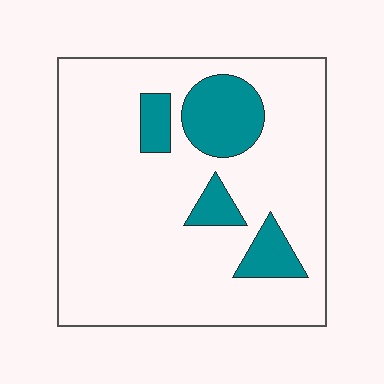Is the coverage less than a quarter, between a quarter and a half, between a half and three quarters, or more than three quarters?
Less than a quarter.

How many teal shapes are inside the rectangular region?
4.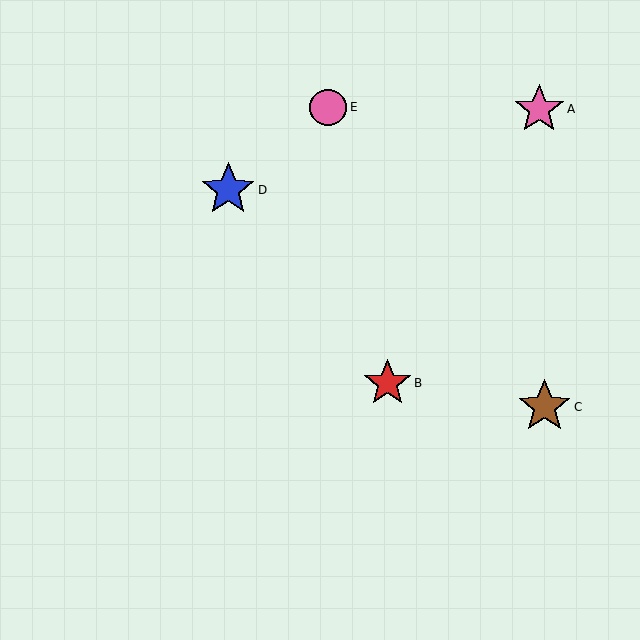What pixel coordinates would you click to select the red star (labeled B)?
Click at (387, 383) to select the red star B.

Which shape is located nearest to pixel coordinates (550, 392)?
The brown star (labeled C) at (545, 407) is nearest to that location.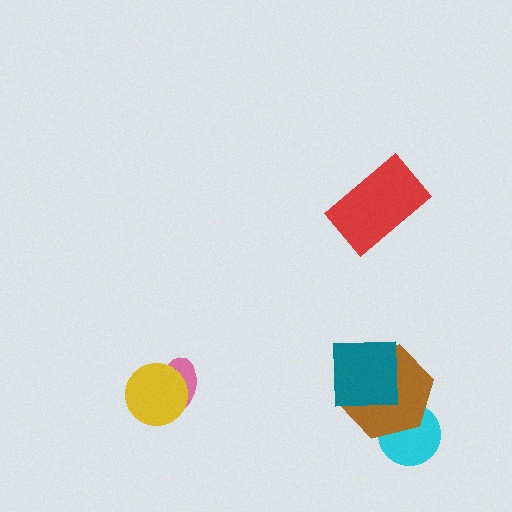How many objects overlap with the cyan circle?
1 object overlaps with the cyan circle.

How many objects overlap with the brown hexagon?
2 objects overlap with the brown hexagon.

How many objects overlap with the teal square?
1 object overlaps with the teal square.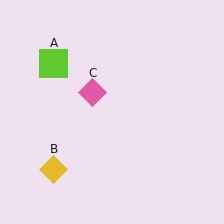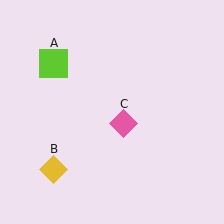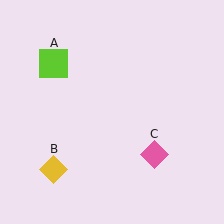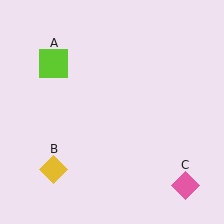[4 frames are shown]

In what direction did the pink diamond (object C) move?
The pink diamond (object C) moved down and to the right.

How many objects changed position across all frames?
1 object changed position: pink diamond (object C).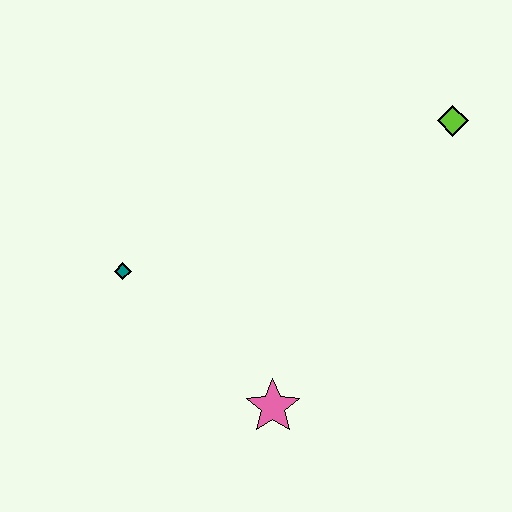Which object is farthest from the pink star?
The lime diamond is farthest from the pink star.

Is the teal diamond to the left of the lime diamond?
Yes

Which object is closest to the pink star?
The teal diamond is closest to the pink star.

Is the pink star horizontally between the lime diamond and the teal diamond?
Yes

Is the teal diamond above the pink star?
Yes